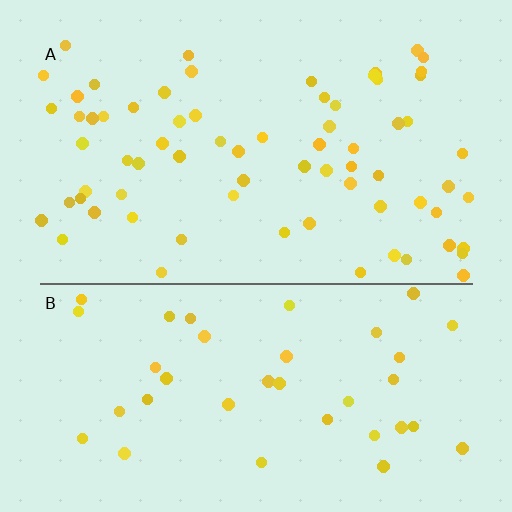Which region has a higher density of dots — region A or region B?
A (the top).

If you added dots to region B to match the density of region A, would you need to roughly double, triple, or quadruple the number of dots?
Approximately double.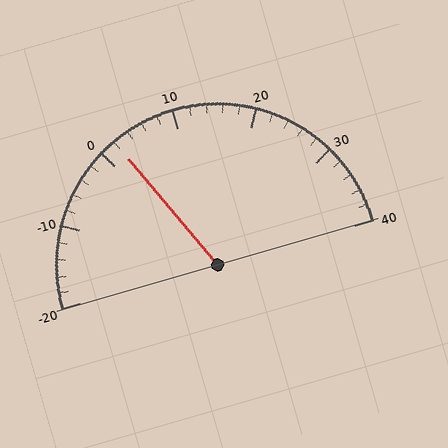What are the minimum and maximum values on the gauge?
The gauge ranges from -20 to 40.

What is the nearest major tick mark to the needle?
The nearest major tick mark is 0.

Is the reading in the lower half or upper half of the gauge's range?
The reading is in the lower half of the range (-20 to 40).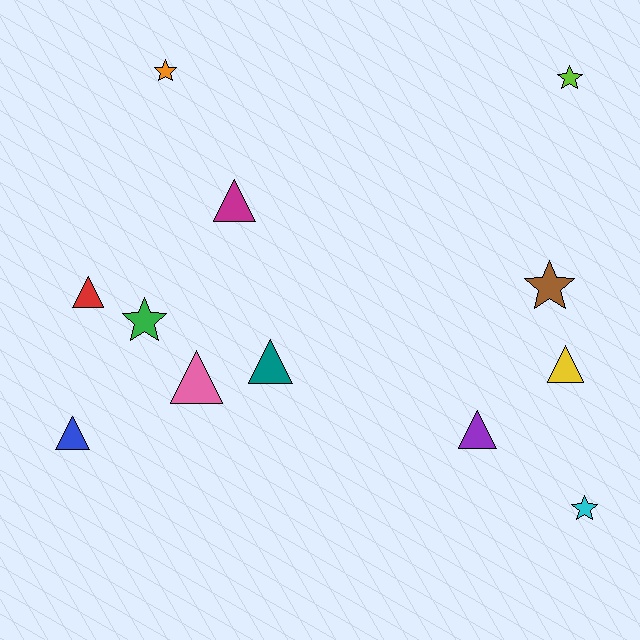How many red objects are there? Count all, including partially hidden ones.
There is 1 red object.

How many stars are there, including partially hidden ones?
There are 5 stars.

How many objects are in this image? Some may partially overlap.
There are 12 objects.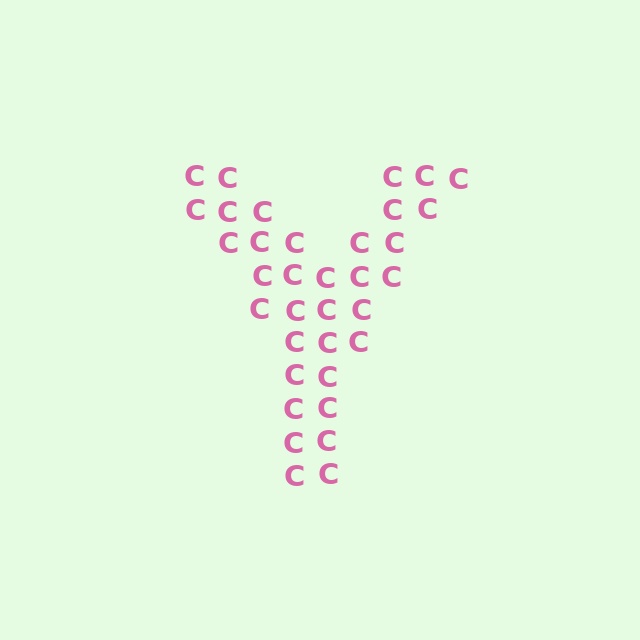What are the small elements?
The small elements are letter C's.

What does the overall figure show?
The overall figure shows the letter Y.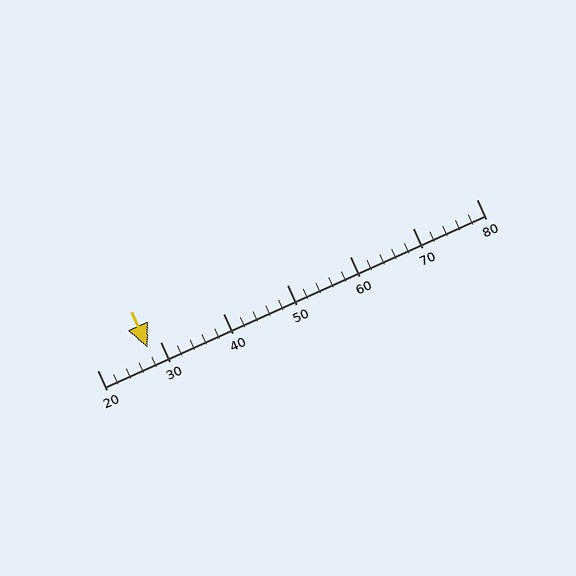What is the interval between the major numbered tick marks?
The major tick marks are spaced 10 units apart.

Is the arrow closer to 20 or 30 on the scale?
The arrow is closer to 30.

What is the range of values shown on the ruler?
The ruler shows values from 20 to 80.